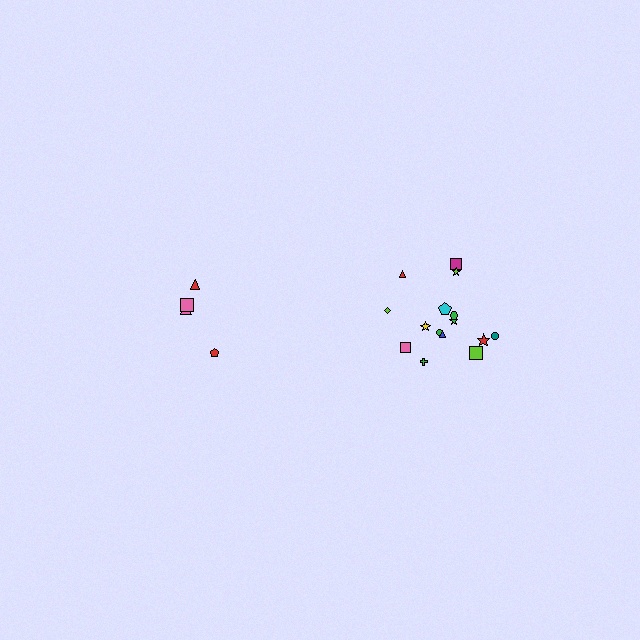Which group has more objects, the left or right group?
The right group.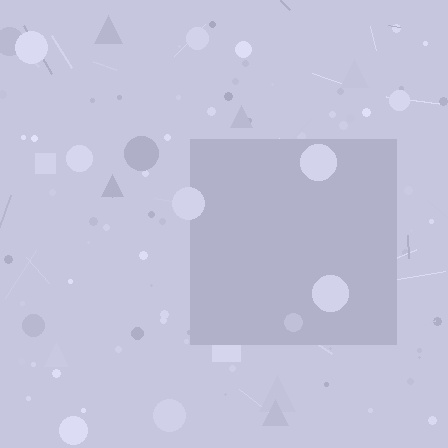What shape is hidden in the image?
A square is hidden in the image.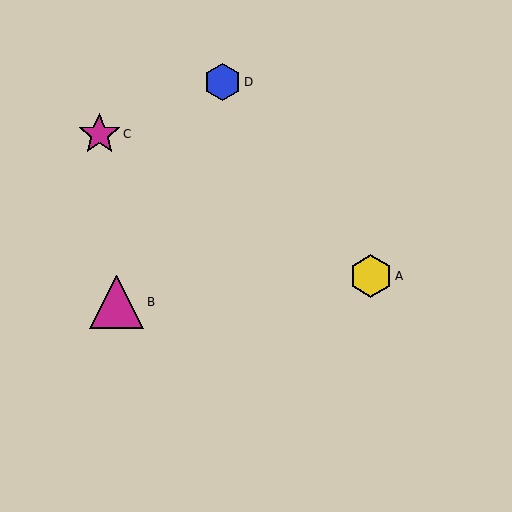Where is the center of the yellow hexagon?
The center of the yellow hexagon is at (371, 276).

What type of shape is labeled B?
Shape B is a magenta triangle.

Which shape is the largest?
The magenta triangle (labeled B) is the largest.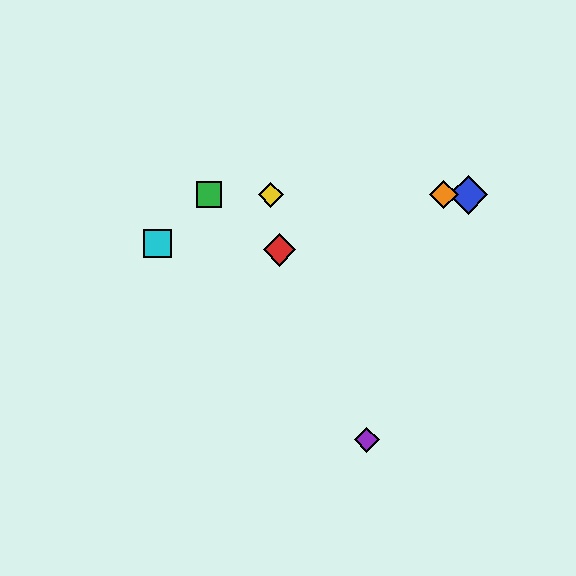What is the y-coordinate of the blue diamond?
The blue diamond is at y≈195.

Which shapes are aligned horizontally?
The blue diamond, the green square, the yellow diamond, the orange diamond are aligned horizontally.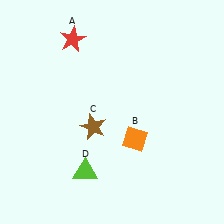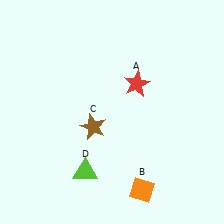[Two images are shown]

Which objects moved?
The objects that moved are: the red star (A), the orange diamond (B).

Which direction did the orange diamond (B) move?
The orange diamond (B) moved down.